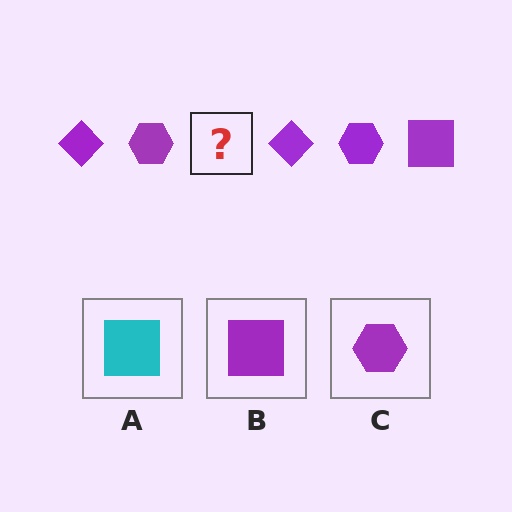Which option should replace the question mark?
Option B.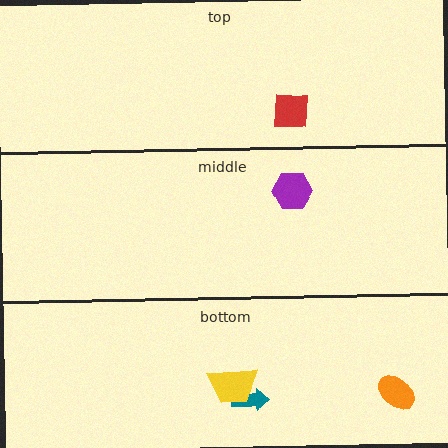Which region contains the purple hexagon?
The middle region.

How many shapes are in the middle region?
1.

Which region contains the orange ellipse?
The bottom region.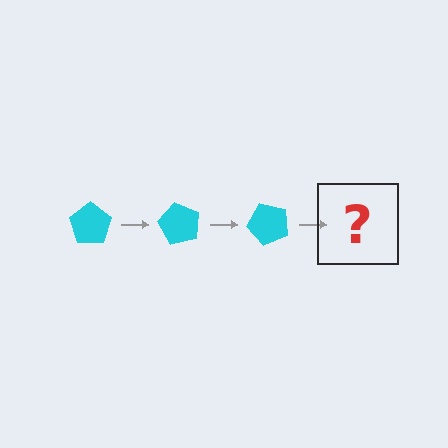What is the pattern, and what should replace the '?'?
The pattern is that the pentagon rotates 60 degrees each step. The '?' should be a cyan pentagon rotated 180 degrees.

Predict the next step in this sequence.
The next step is a cyan pentagon rotated 180 degrees.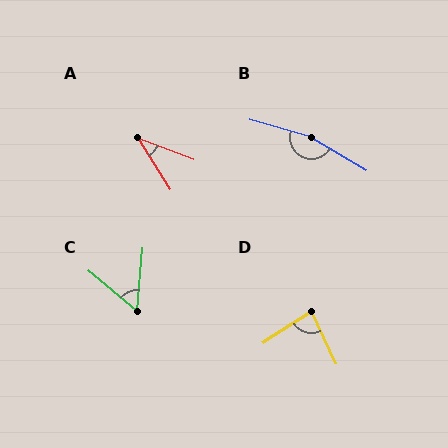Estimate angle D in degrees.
Approximately 82 degrees.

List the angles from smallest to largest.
A (37°), C (55°), D (82°), B (165°).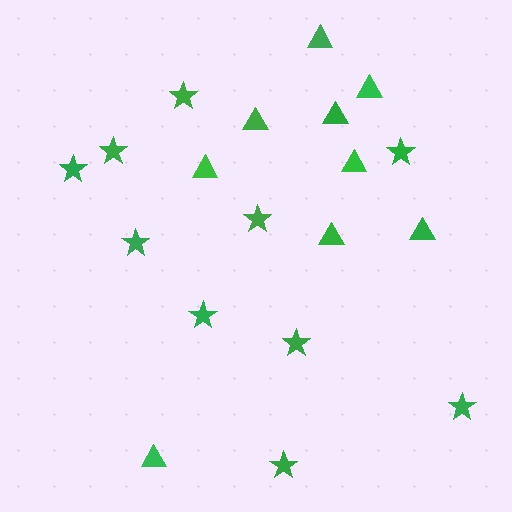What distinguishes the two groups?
There are 2 groups: one group of triangles (9) and one group of stars (10).